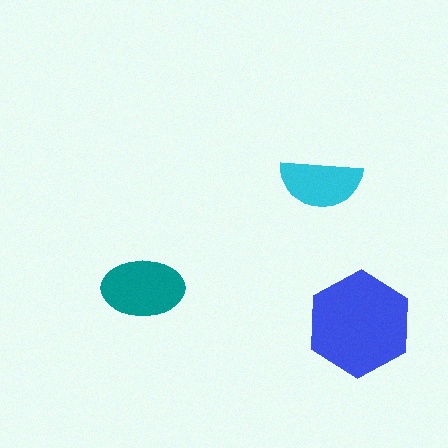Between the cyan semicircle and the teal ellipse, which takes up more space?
The teal ellipse.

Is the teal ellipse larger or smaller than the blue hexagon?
Smaller.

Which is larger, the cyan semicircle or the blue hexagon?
The blue hexagon.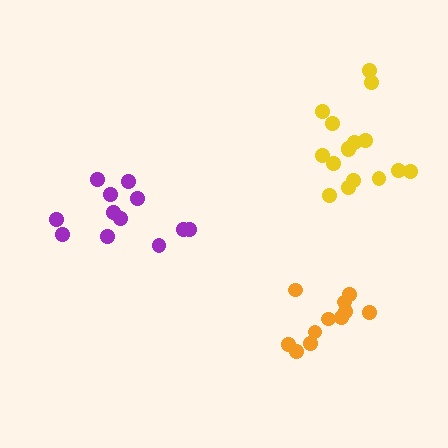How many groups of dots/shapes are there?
There are 3 groups.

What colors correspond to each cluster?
The clusters are colored: purple, orange, yellow.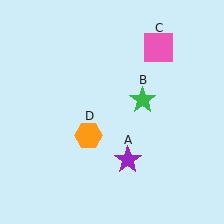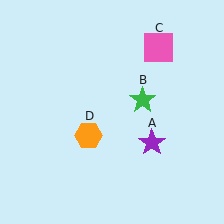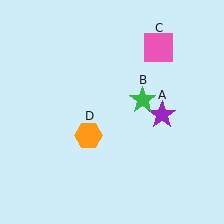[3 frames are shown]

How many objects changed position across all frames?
1 object changed position: purple star (object A).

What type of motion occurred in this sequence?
The purple star (object A) rotated counterclockwise around the center of the scene.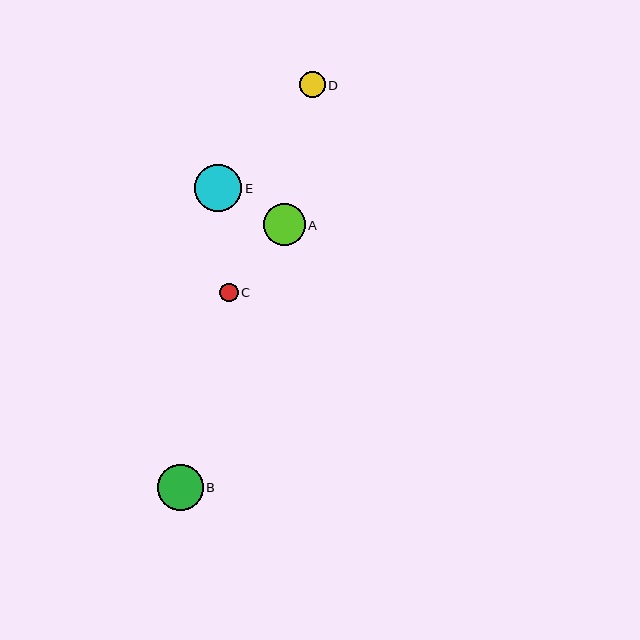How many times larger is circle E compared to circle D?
Circle E is approximately 1.8 times the size of circle D.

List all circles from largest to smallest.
From largest to smallest: E, B, A, D, C.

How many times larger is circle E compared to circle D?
Circle E is approximately 1.8 times the size of circle D.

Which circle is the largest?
Circle E is the largest with a size of approximately 47 pixels.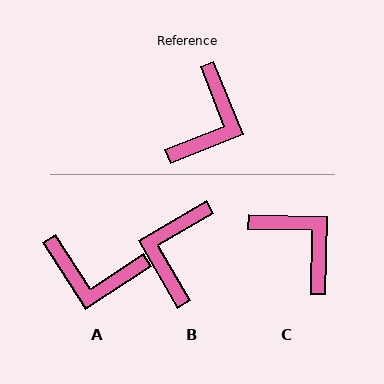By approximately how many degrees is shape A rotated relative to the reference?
Approximately 79 degrees clockwise.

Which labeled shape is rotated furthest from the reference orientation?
B, about 172 degrees away.